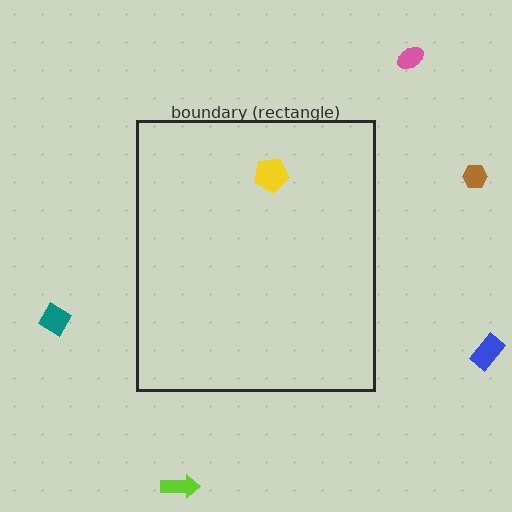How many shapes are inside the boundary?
1 inside, 5 outside.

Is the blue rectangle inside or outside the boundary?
Outside.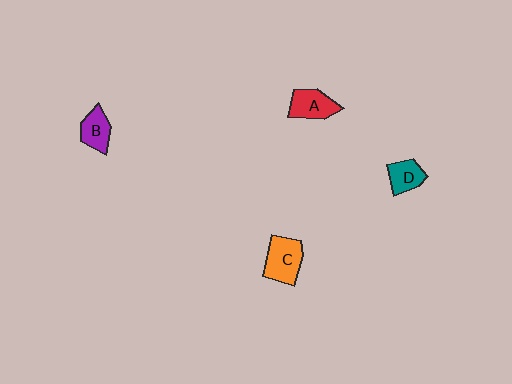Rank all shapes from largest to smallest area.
From largest to smallest: C (orange), A (red), B (purple), D (teal).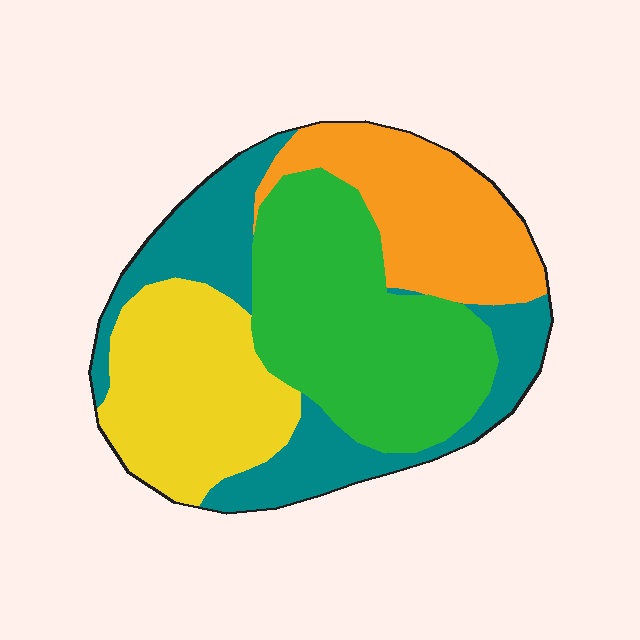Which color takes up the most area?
Green, at roughly 30%.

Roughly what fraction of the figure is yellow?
Yellow covers 23% of the figure.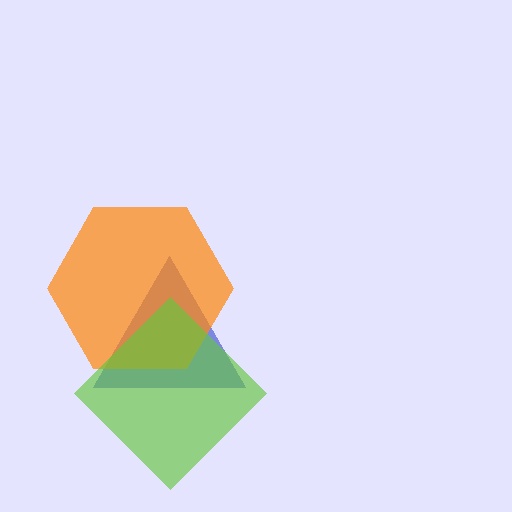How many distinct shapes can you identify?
There are 3 distinct shapes: a blue triangle, an orange hexagon, a lime diamond.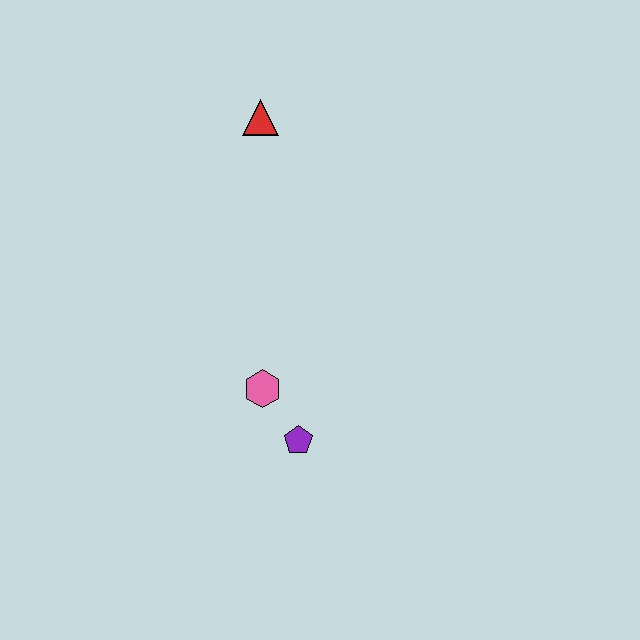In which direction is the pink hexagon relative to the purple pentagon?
The pink hexagon is above the purple pentagon.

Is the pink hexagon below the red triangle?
Yes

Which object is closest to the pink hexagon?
The purple pentagon is closest to the pink hexagon.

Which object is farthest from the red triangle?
The purple pentagon is farthest from the red triangle.